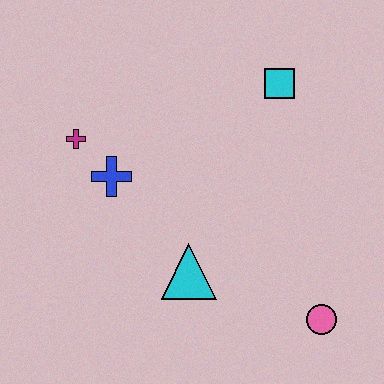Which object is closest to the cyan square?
The blue cross is closest to the cyan square.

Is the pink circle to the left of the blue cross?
No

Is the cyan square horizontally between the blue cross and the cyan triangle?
No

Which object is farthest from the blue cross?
The pink circle is farthest from the blue cross.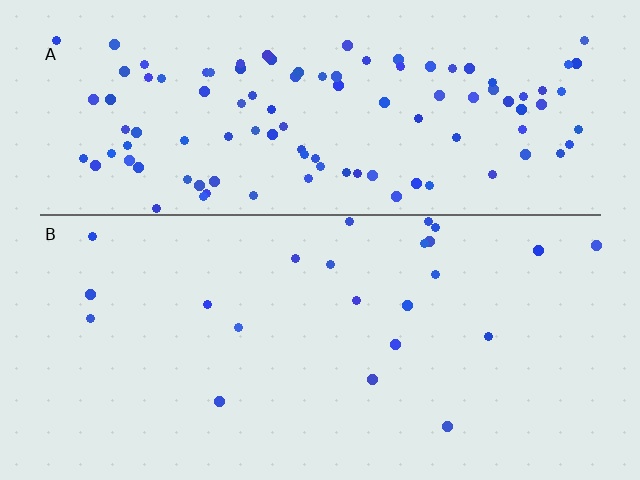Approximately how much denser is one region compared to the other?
Approximately 4.9× — region A over region B.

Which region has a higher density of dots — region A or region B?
A (the top).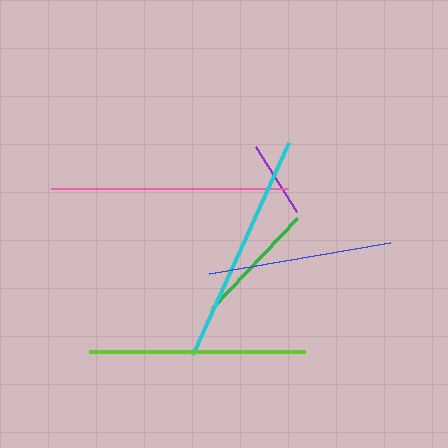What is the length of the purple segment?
The purple segment is approximately 77 pixels long.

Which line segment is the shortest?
The purple line is the shortest at approximately 77 pixels.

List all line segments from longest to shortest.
From longest to shortest: pink, cyan, lime, blue, green, purple.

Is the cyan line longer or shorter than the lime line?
The cyan line is longer than the lime line.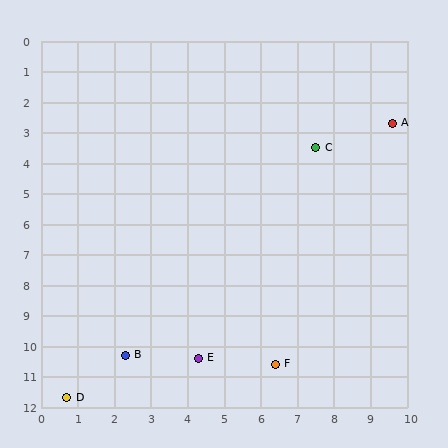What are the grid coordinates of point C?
Point C is at approximately (7.5, 3.5).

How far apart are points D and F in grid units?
Points D and F are about 5.8 grid units apart.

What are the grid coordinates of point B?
Point B is at approximately (2.3, 10.3).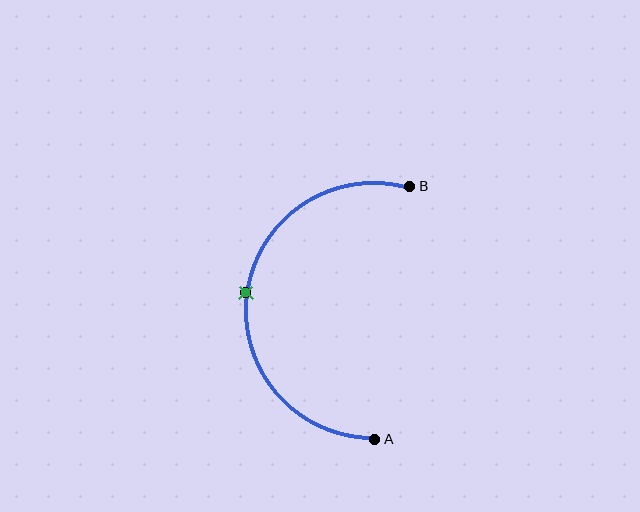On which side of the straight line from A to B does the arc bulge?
The arc bulges to the left of the straight line connecting A and B.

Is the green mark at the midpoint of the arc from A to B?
Yes. The green mark lies on the arc at equal arc-length from both A and B — it is the arc midpoint.